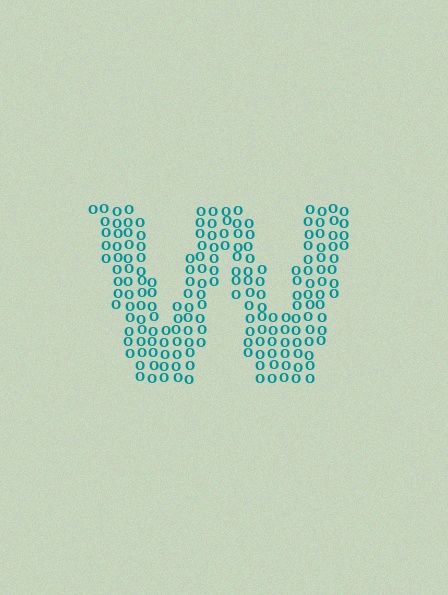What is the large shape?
The large shape is the letter W.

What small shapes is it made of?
It is made of small letter O's.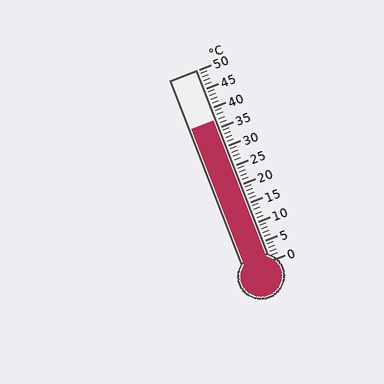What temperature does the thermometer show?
The thermometer shows approximately 37°C.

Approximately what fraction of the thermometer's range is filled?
The thermometer is filled to approximately 75% of its range.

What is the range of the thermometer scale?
The thermometer scale ranges from 0°C to 50°C.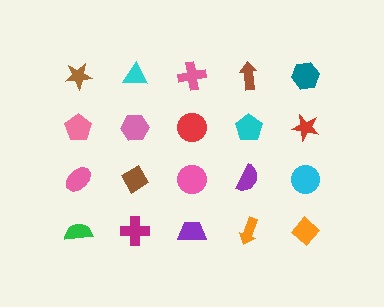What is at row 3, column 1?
A pink ellipse.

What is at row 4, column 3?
A purple trapezoid.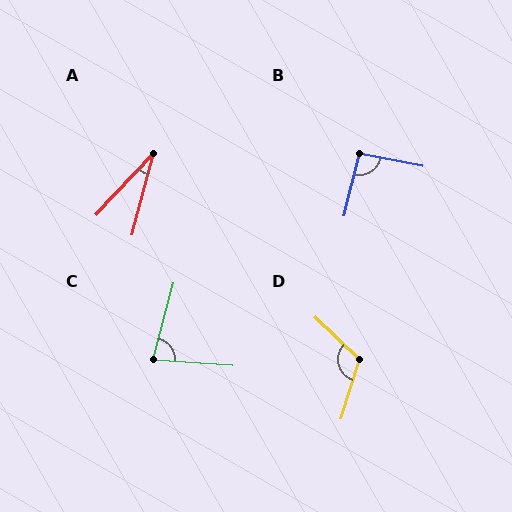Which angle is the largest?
D, at approximately 116 degrees.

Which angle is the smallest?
A, at approximately 29 degrees.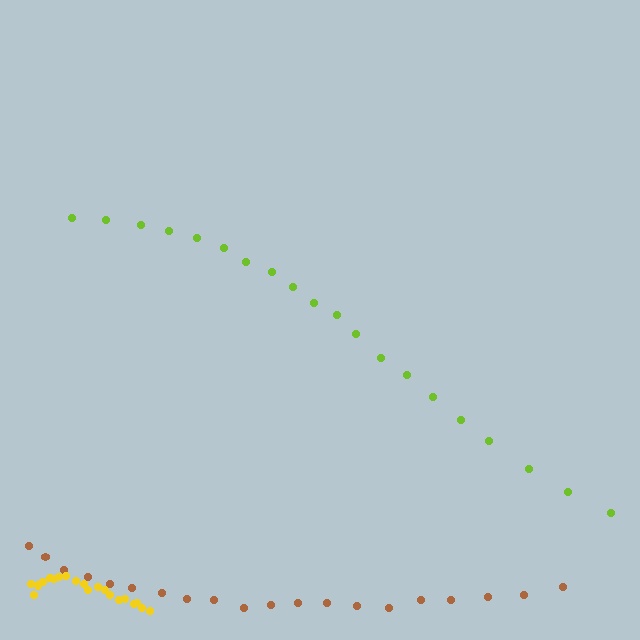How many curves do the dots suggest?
There are 3 distinct paths.